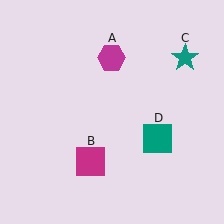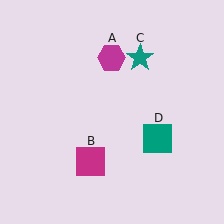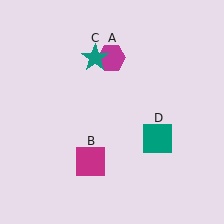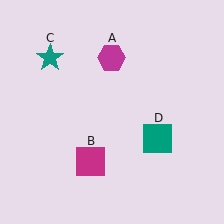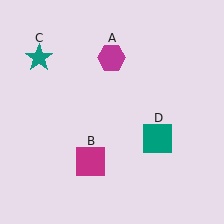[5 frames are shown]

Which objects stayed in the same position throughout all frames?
Magenta hexagon (object A) and magenta square (object B) and teal square (object D) remained stationary.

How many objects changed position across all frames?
1 object changed position: teal star (object C).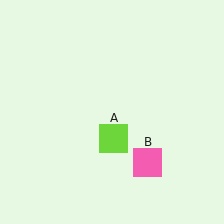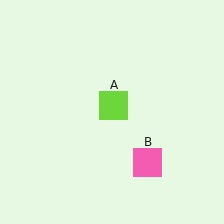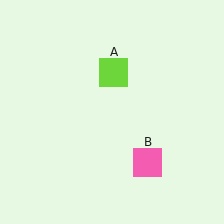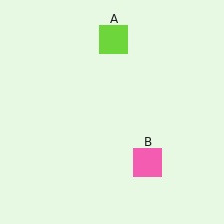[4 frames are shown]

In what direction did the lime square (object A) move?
The lime square (object A) moved up.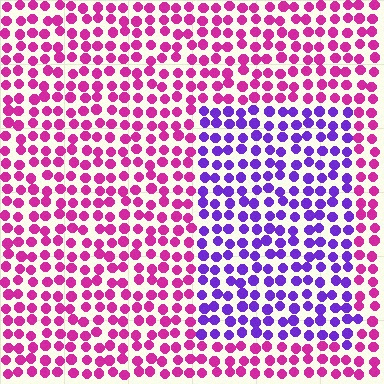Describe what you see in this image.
The image is filled with small magenta elements in a uniform arrangement. A rectangle-shaped region is visible where the elements are tinted to a slightly different hue, forming a subtle color boundary.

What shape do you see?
I see a rectangle.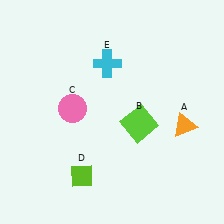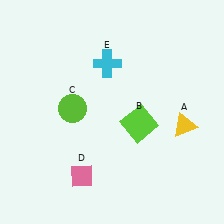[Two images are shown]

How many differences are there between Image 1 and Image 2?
There are 3 differences between the two images.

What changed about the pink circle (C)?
In Image 1, C is pink. In Image 2, it changed to lime.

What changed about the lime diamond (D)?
In Image 1, D is lime. In Image 2, it changed to pink.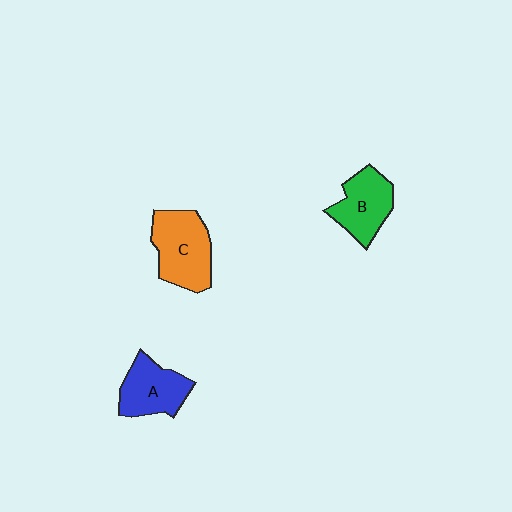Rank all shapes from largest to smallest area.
From largest to smallest: C (orange), A (blue), B (green).